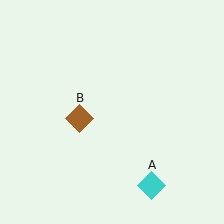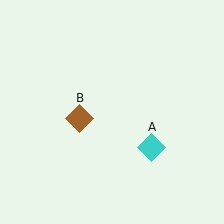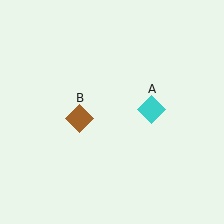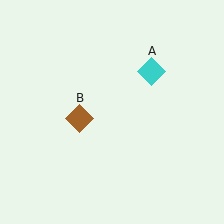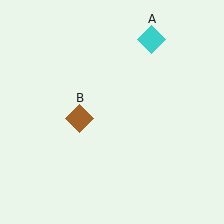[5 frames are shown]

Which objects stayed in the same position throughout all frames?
Brown diamond (object B) remained stationary.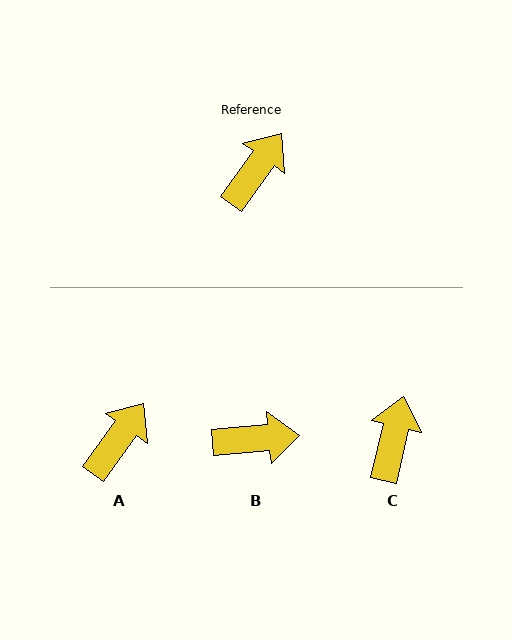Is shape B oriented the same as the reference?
No, it is off by about 49 degrees.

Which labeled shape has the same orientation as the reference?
A.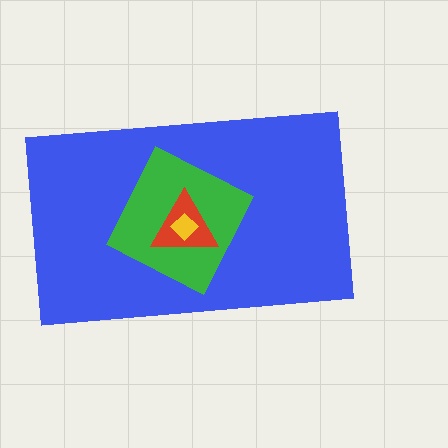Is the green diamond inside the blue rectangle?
Yes.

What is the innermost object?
The yellow diamond.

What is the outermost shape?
The blue rectangle.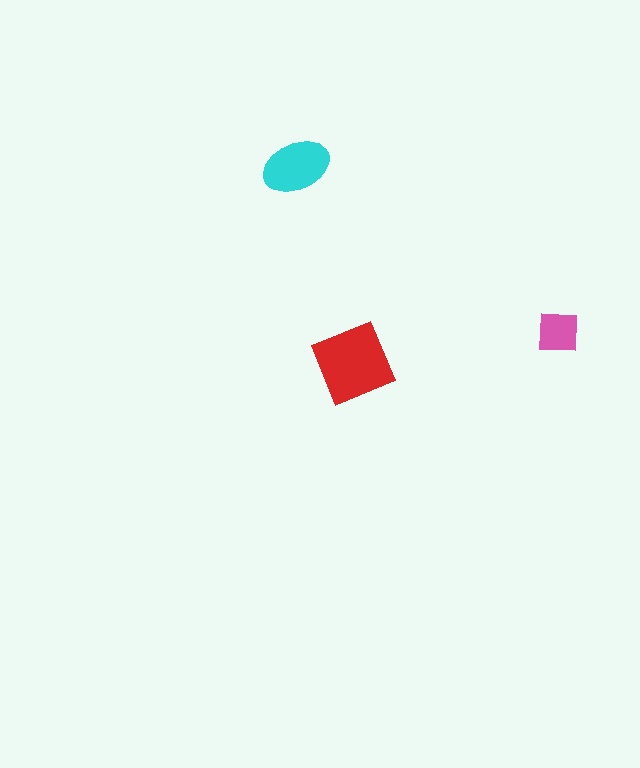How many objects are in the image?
There are 3 objects in the image.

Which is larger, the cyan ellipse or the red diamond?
The red diamond.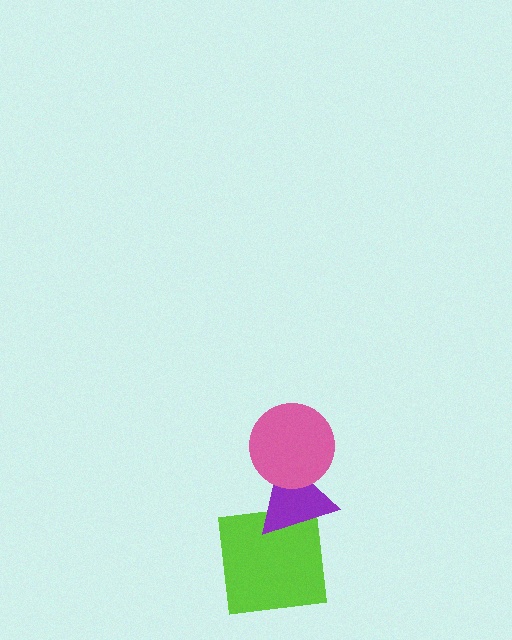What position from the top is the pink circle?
The pink circle is 1st from the top.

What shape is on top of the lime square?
The purple triangle is on top of the lime square.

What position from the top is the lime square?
The lime square is 3rd from the top.